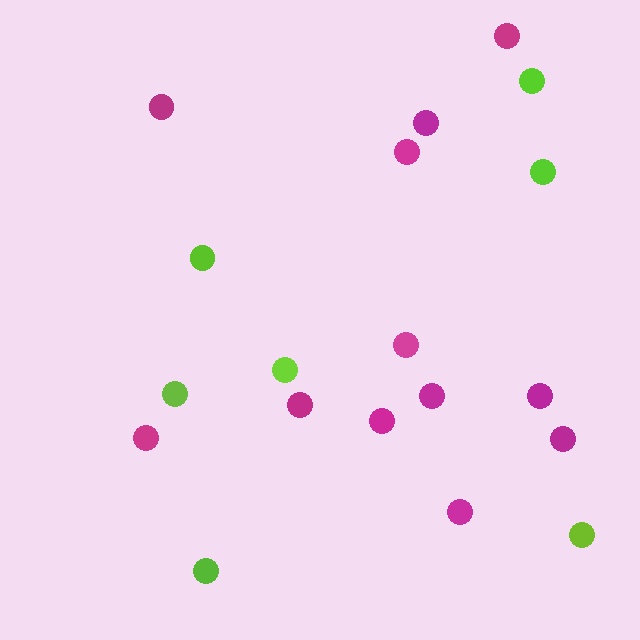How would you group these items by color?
There are 2 groups: one group of lime circles (7) and one group of magenta circles (12).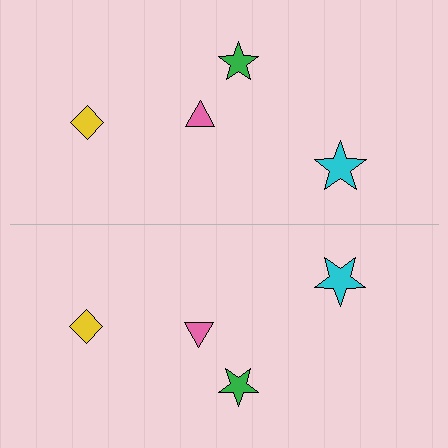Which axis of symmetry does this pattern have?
The pattern has a horizontal axis of symmetry running through the center of the image.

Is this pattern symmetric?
Yes, this pattern has bilateral (reflection) symmetry.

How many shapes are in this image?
There are 8 shapes in this image.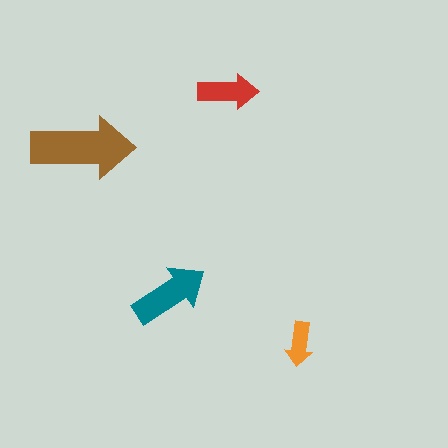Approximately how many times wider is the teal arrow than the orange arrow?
About 1.5 times wider.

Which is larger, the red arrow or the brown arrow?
The brown one.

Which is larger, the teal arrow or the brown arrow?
The brown one.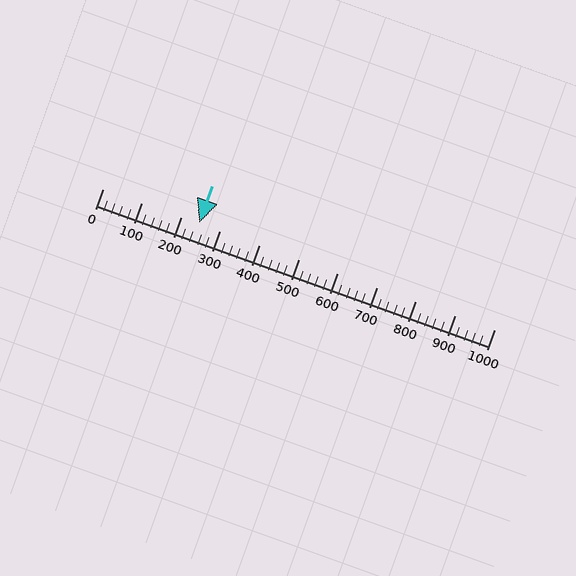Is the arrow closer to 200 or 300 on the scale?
The arrow is closer to 200.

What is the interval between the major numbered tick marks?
The major tick marks are spaced 100 units apart.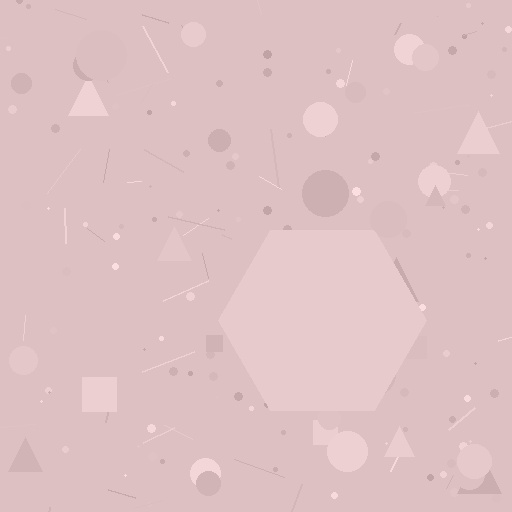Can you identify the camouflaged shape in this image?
The camouflaged shape is a hexagon.